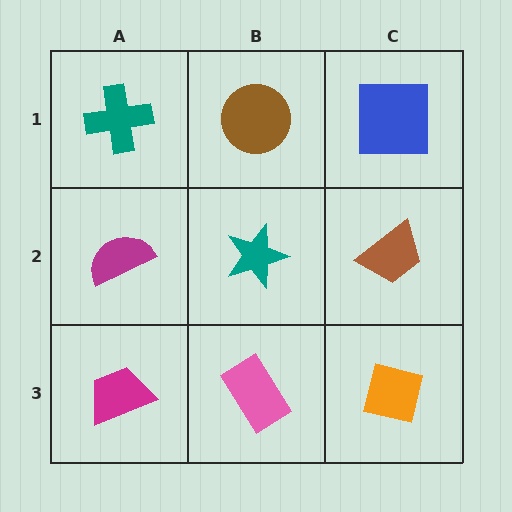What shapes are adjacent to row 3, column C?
A brown trapezoid (row 2, column C), a pink rectangle (row 3, column B).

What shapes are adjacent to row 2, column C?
A blue square (row 1, column C), an orange square (row 3, column C), a teal star (row 2, column B).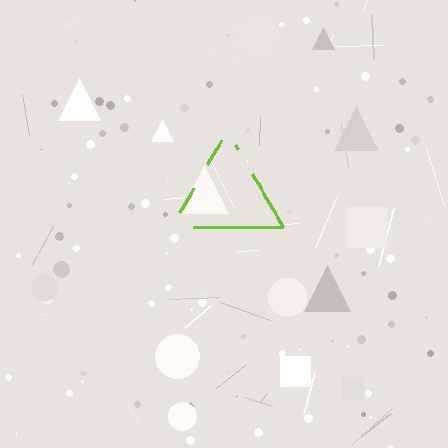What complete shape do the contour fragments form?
The contour fragments form a triangle.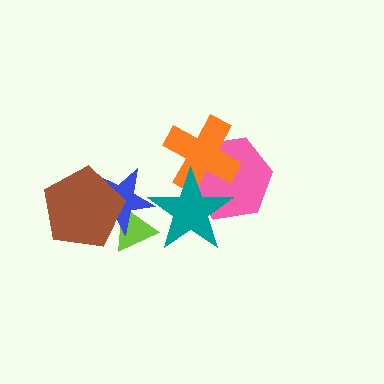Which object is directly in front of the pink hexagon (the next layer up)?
The orange cross is directly in front of the pink hexagon.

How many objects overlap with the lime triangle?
3 objects overlap with the lime triangle.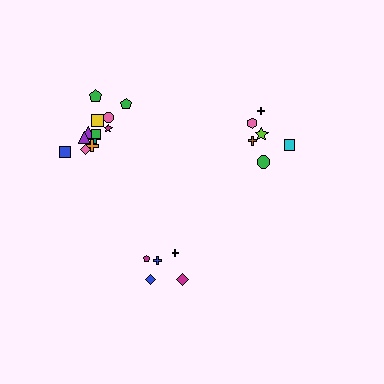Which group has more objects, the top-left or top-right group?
The top-left group.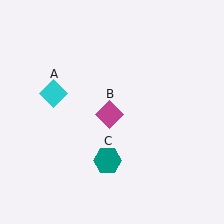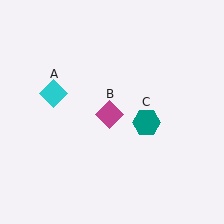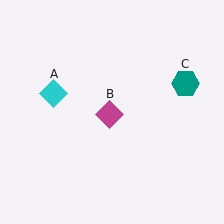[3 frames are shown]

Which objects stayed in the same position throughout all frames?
Cyan diamond (object A) and magenta diamond (object B) remained stationary.